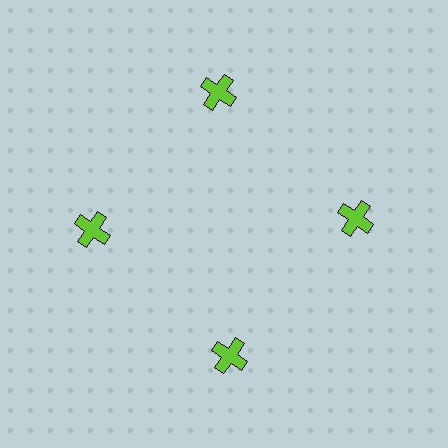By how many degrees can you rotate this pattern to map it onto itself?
The pattern maps onto itself every 90 degrees of rotation.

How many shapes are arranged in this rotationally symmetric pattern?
There are 4 shapes, arranged in 4 groups of 1.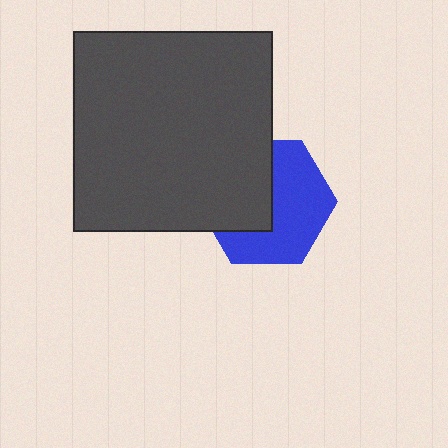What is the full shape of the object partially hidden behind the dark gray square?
The partially hidden object is a blue hexagon.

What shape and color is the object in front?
The object in front is a dark gray square.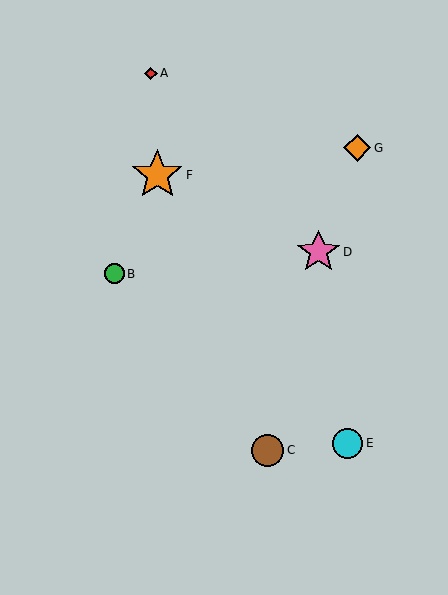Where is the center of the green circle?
The center of the green circle is at (115, 274).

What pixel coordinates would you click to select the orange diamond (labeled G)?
Click at (357, 148) to select the orange diamond G.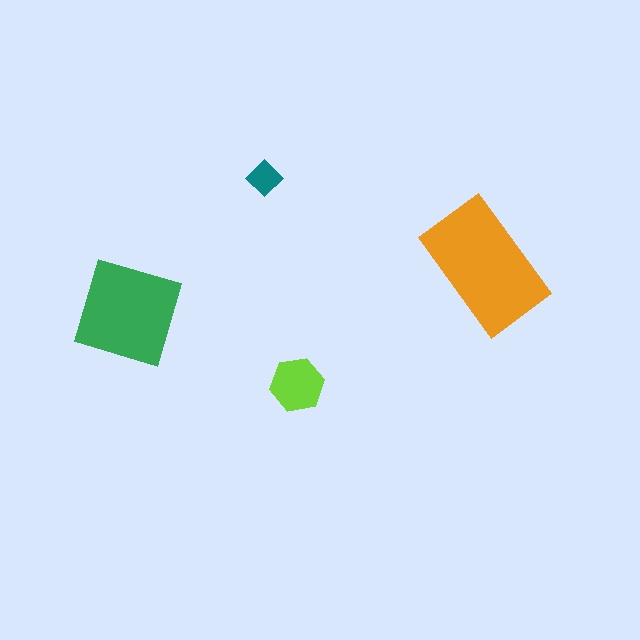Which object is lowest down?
The lime hexagon is bottommost.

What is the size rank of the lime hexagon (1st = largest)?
3rd.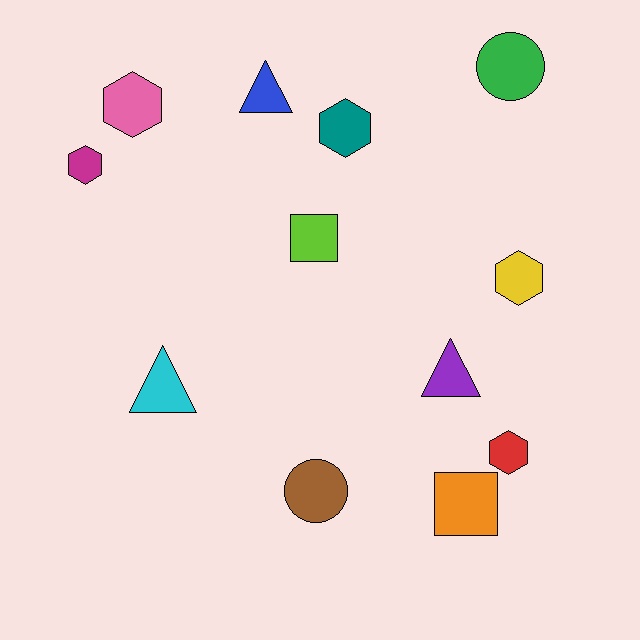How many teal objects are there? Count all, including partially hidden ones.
There is 1 teal object.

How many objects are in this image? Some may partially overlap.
There are 12 objects.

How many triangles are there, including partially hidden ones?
There are 3 triangles.